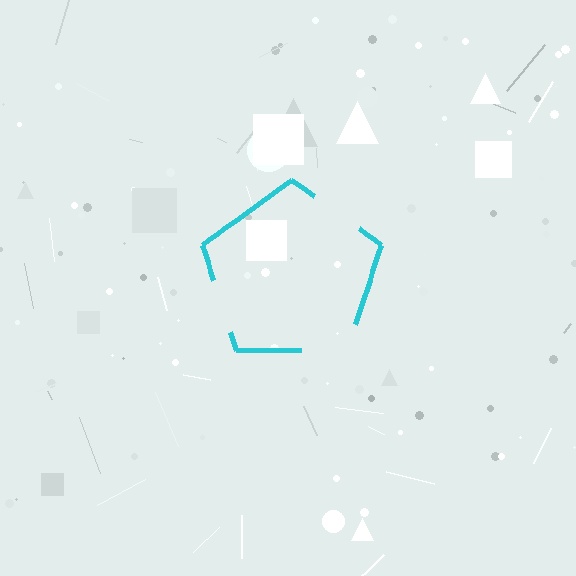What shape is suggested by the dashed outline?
The dashed outline suggests a pentagon.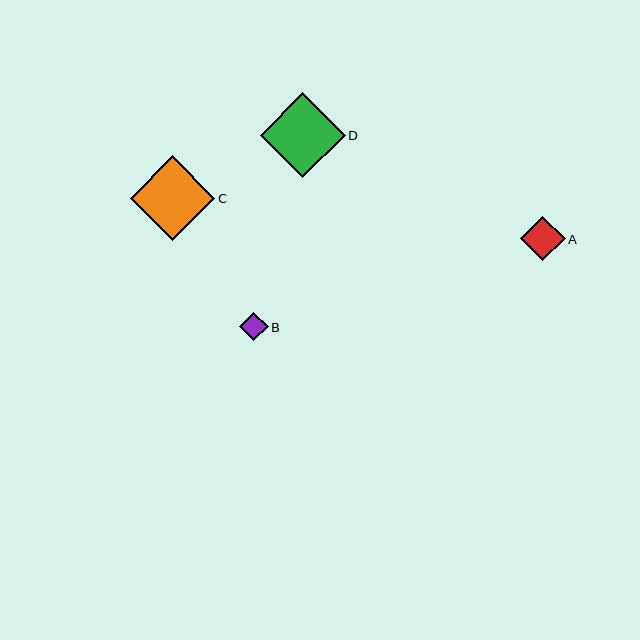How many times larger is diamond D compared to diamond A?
Diamond D is approximately 1.9 times the size of diamond A.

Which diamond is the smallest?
Diamond B is the smallest with a size of approximately 28 pixels.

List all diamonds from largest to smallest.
From largest to smallest: D, C, A, B.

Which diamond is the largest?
Diamond D is the largest with a size of approximately 85 pixels.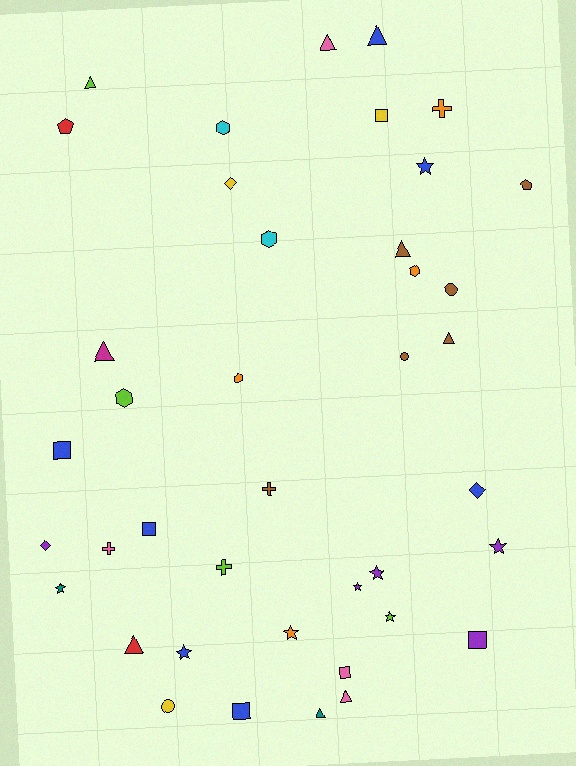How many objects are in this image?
There are 40 objects.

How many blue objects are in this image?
There are 7 blue objects.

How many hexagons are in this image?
There are 5 hexagons.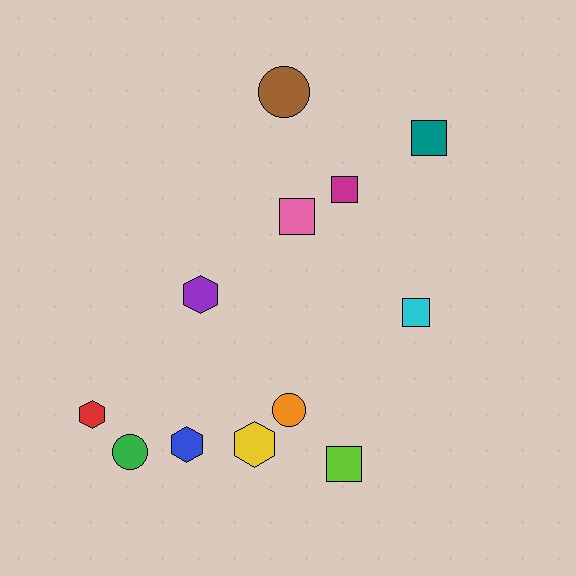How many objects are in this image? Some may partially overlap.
There are 12 objects.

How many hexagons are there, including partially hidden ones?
There are 4 hexagons.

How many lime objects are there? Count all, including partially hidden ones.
There is 1 lime object.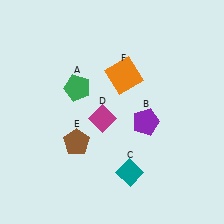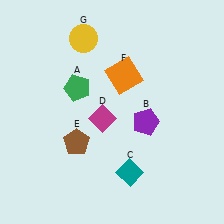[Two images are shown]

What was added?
A yellow circle (G) was added in Image 2.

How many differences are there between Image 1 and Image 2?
There is 1 difference between the two images.